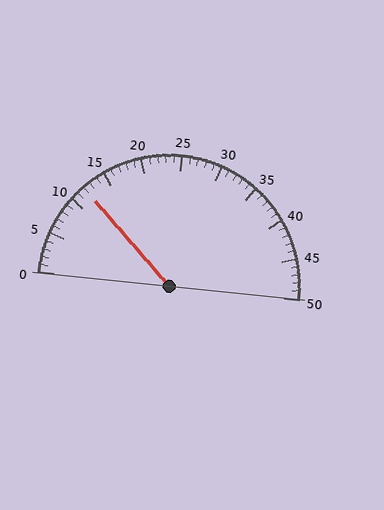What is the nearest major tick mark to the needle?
The nearest major tick mark is 10.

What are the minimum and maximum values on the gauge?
The gauge ranges from 0 to 50.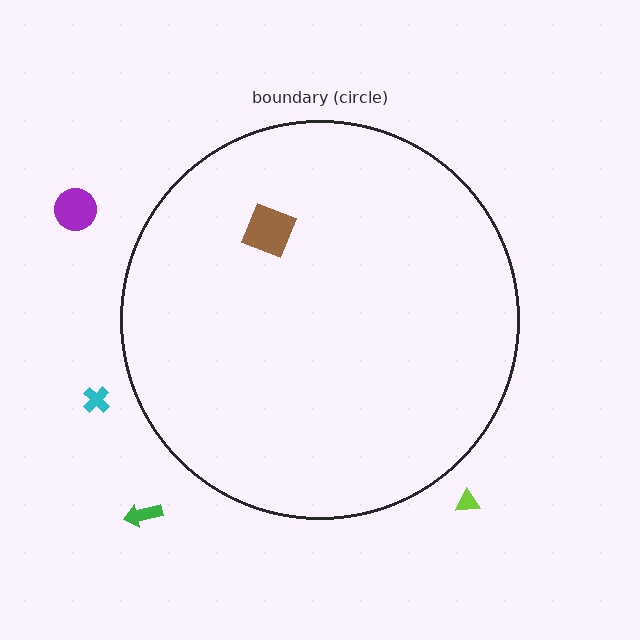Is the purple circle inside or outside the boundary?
Outside.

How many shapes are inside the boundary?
1 inside, 4 outside.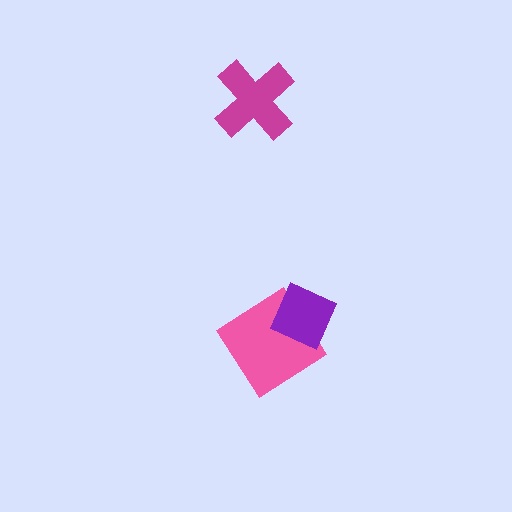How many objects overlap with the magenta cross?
0 objects overlap with the magenta cross.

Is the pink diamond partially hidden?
Yes, it is partially covered by another shape.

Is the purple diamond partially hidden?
No, no other shape covers it.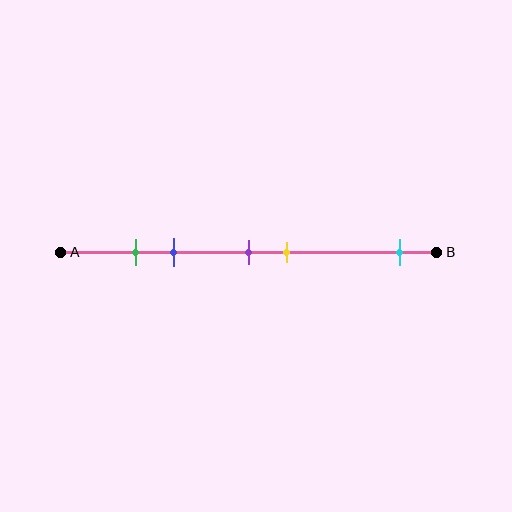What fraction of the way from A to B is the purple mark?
The purple mark is approximately 50% (0.5) of the way from A to B.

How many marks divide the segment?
There are 5 marks dividing the segment.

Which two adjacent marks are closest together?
The green and blue marks are the closest adjacent pair.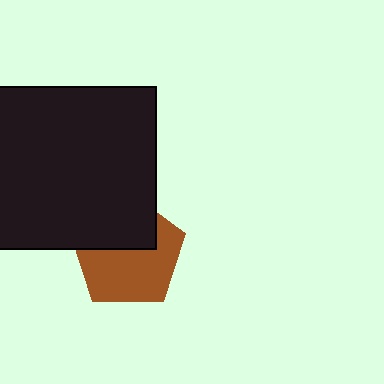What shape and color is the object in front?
The object in front is a black square.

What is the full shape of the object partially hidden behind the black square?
The partially hidden object is a brown pentagon.